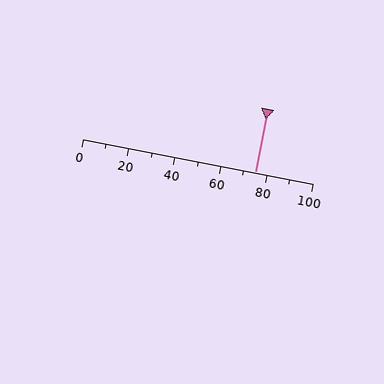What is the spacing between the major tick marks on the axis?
The major ticks are spaced 20 apart.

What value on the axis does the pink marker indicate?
The marker indicates approximately 75.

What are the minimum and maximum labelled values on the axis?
The axis runs from 0 to 100.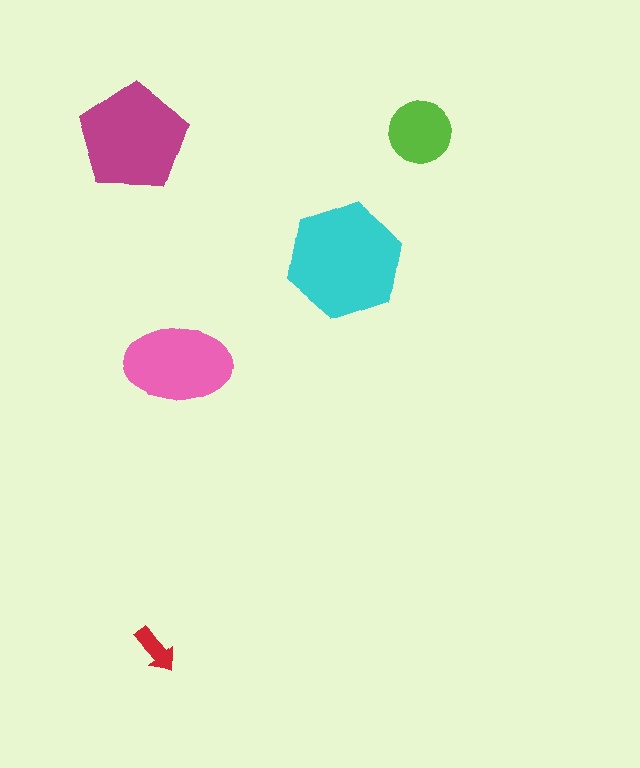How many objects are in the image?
There are 5 objects in the image.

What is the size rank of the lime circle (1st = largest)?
4th.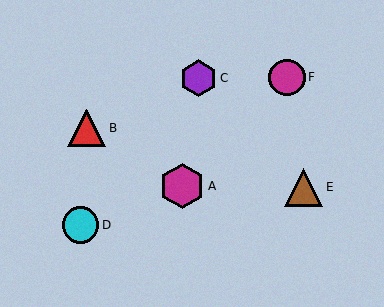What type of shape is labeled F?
Shape F is a magenta circle.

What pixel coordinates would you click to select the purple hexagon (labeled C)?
Click at (198, 78) to select the purple hexagon C.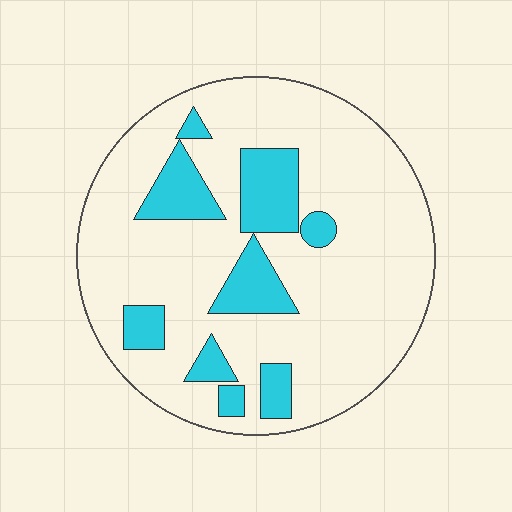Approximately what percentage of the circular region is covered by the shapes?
Approximately 20%.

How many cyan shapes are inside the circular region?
9.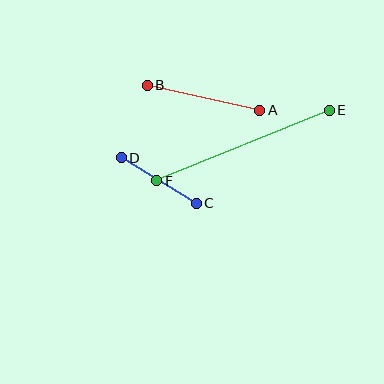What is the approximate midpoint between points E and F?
The midpoint is at approximately (243, 146) pixels.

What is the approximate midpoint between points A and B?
The midpoint is at approximately (204, 98) pixels.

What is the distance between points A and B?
The distance is approximately 115 pixels.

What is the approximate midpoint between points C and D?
The midpoint is at approximately (159, 180) pixels.